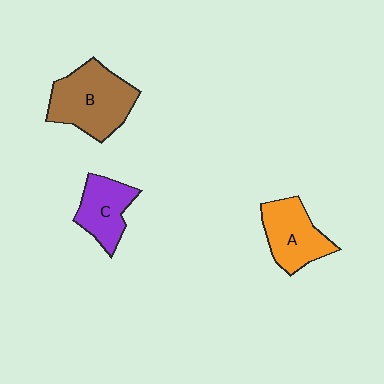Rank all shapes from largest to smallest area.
From largest to smallest: B (brown), A (orange), C (purple).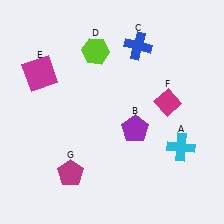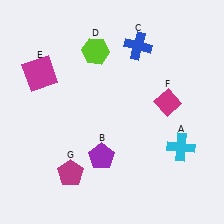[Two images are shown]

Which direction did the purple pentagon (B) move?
The purple pentagon (B) moved left.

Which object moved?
The purple pentagon (B) moved left.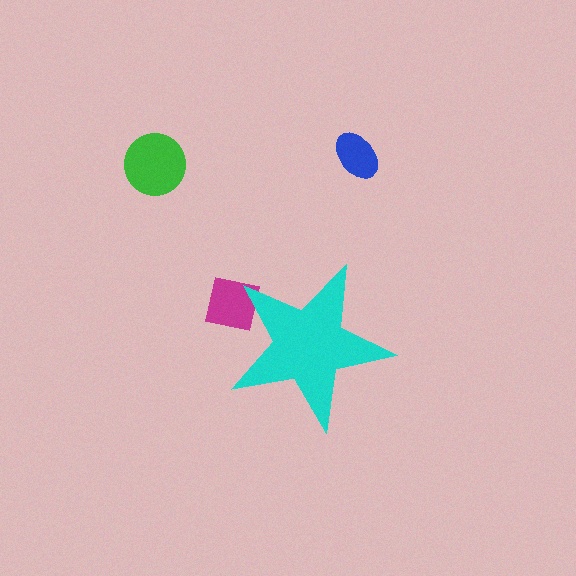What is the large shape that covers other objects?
A cyan star.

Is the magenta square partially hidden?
Yes, the magenta square is partially hidden behind the cyan star.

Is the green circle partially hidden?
No, the green circle is fully visible.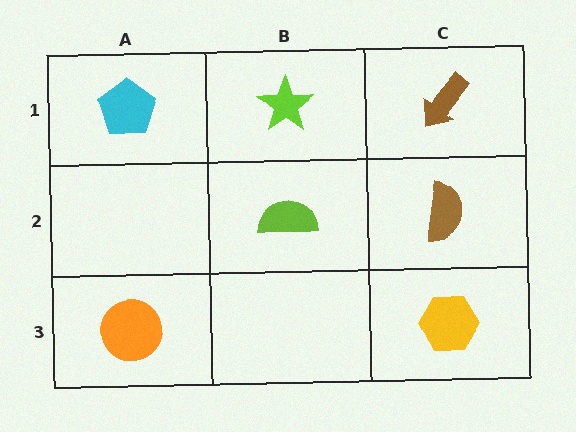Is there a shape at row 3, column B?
No, that cell is empty.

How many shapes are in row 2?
2 shapes.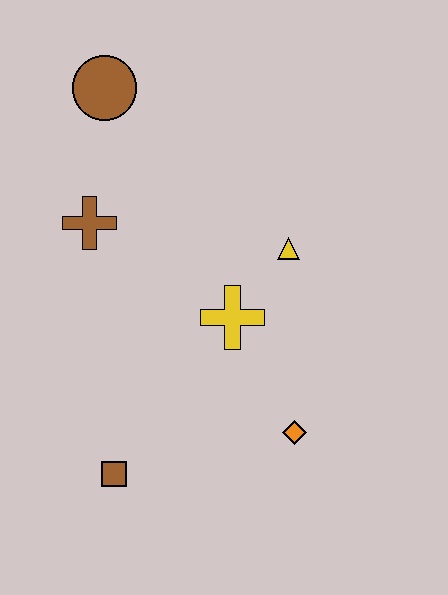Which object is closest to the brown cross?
The brown circle is closest to the brown cross.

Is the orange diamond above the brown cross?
No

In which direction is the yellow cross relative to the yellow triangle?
The yellow cross is below the yellow triangle.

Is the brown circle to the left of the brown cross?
No